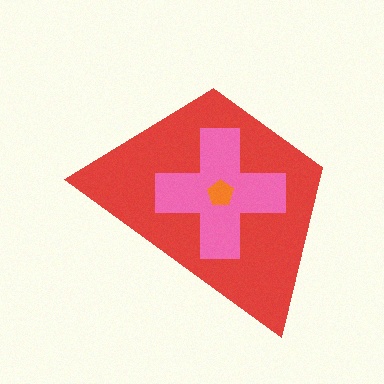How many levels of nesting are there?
3.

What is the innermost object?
The orange pentagon.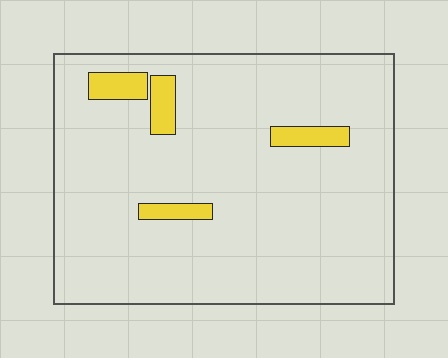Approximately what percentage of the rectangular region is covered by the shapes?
Approximately 5%.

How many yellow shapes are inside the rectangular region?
4.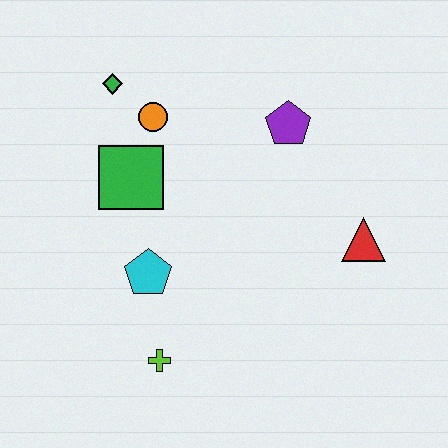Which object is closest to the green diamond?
The orange circle is closest to the green diamond.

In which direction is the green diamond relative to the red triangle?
The green diamond is to the left of the red triangle.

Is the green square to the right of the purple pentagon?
No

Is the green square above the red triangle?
Yes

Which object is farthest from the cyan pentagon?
The red triangle is farthest from the cyan pentagon.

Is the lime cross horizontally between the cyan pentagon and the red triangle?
Yes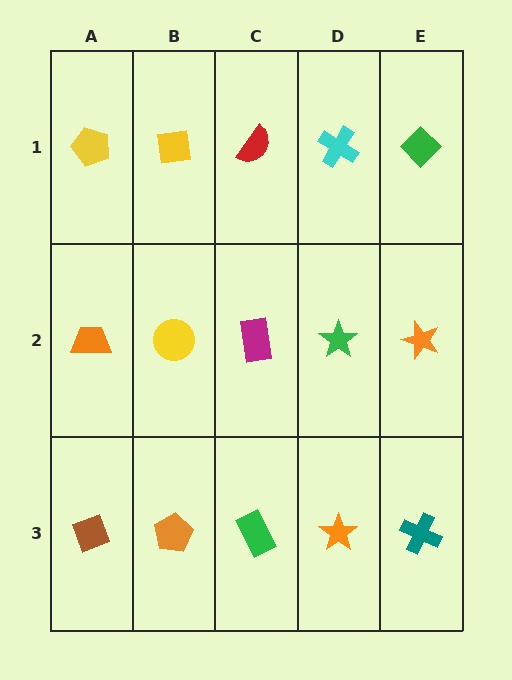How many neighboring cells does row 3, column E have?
2.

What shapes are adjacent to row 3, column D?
A green star (row 2, column D), a green rectangle (row 3, column C), a teal cross (row 3, column E).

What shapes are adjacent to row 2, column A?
A yellow pentagon (row 1, column A), a brown diamond (row 3, column A), a yellow circle (row 2, column B).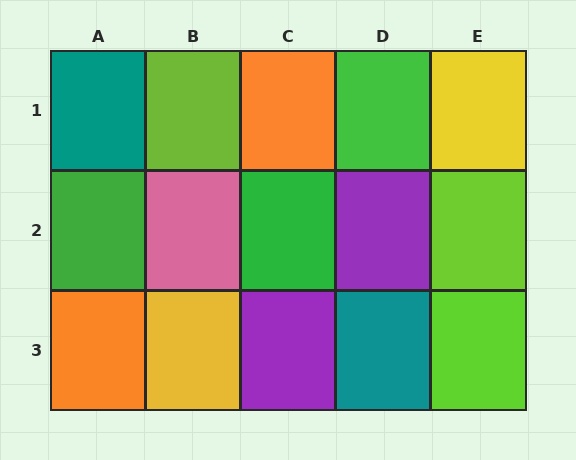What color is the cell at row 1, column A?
Teal.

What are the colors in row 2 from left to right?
Green, pink, green, purple, lime.